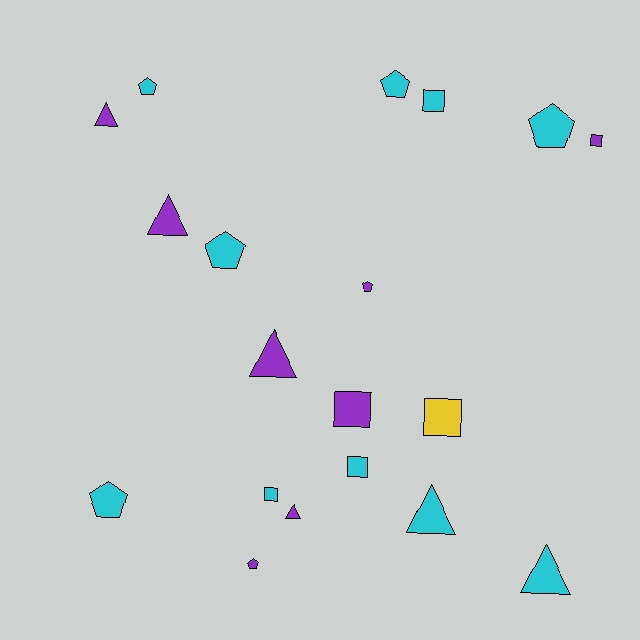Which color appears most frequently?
Cyan, with 10 objects.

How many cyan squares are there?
There are 3 cyan squares.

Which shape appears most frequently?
Pentagon, with 7 objects.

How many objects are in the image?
There are 19 objects.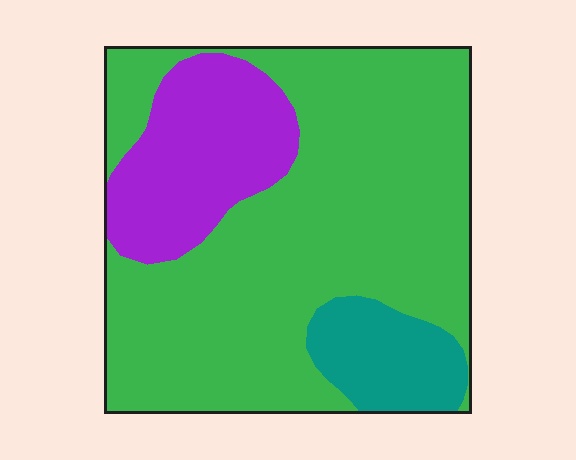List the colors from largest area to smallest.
From largest to smallest: green, purple, teal.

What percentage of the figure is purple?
Purple takes up less than a quarter of the figure.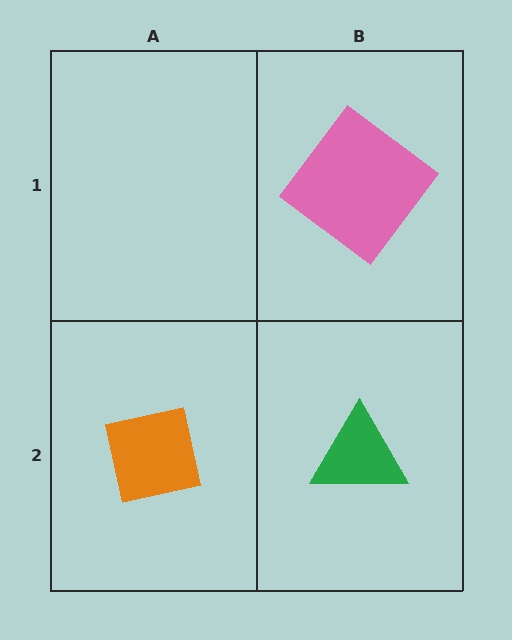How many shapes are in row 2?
2 shapes.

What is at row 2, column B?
A green triangle.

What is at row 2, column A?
An orange square.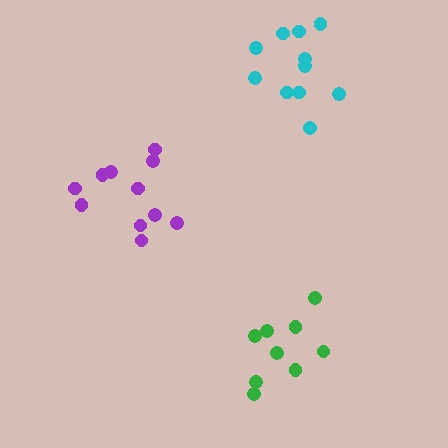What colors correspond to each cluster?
The clusters are colored: purple, cyan, green.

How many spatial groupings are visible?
There are 3 spatial groupings.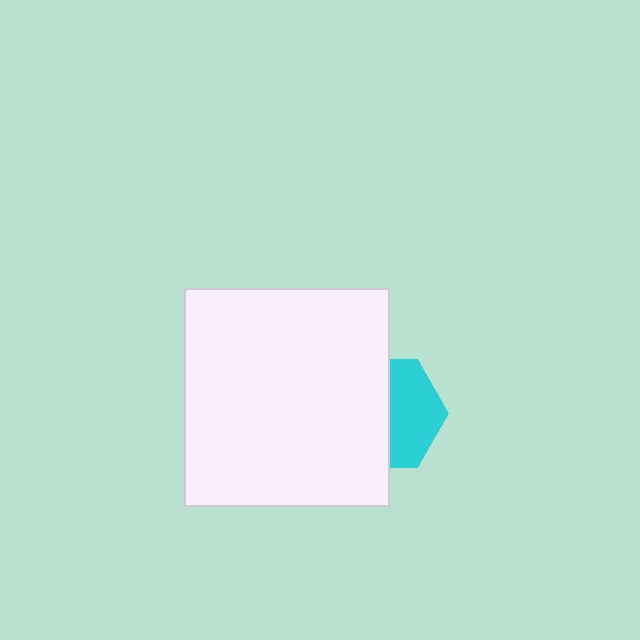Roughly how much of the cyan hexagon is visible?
About half of it is visible (roughly 46%).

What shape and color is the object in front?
The object in front is a white rectangle.